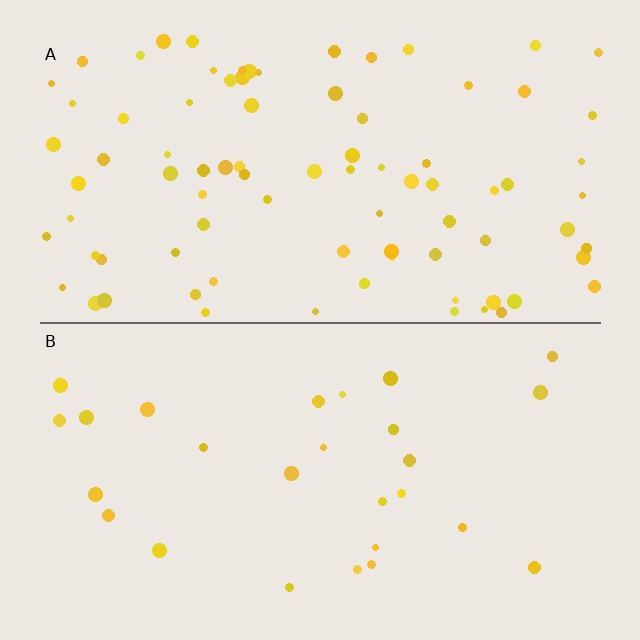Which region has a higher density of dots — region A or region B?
A (the top).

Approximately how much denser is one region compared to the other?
Approximately 3.1× — region A over region B.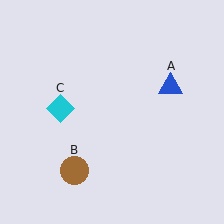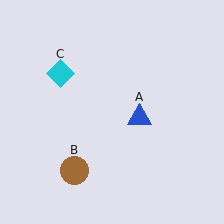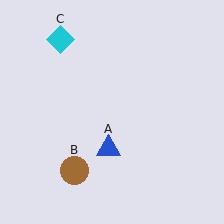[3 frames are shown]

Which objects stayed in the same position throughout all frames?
Brown circle (object B) remained stationary.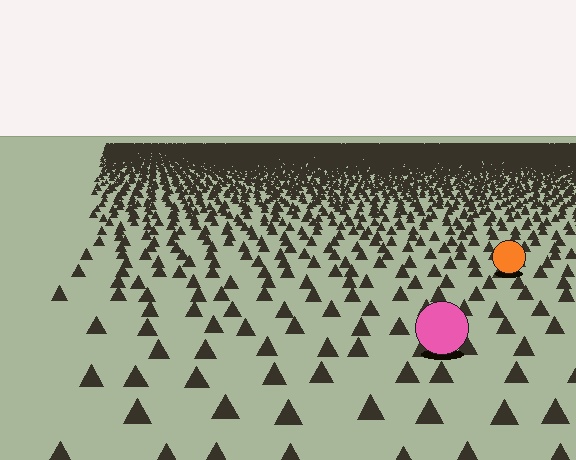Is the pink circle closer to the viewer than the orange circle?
Yes. The pink circle is closer — you can tell from the texture gradient: the ground texture is coarser near it.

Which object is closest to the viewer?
The pink circle is closest. The texture marks near it are larger and more spread out.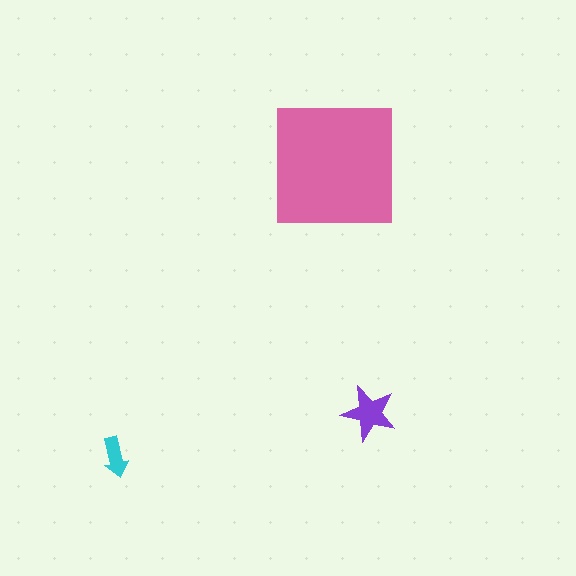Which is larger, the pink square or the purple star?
The pink square.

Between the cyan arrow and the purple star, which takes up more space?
The purple star.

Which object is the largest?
The pink square.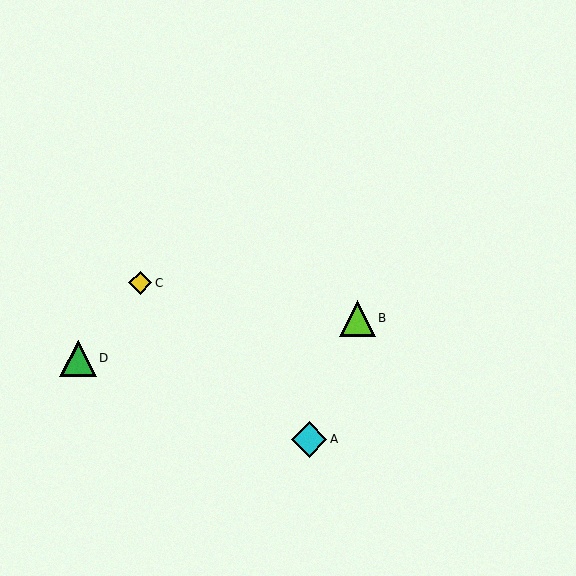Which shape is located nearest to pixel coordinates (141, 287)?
The yellow diamond (labeled C) at (140, 283) is nearest to that location.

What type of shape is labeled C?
Shape C is a yellow diamond.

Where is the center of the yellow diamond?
The center of the yellow diamond is at (140, 283).